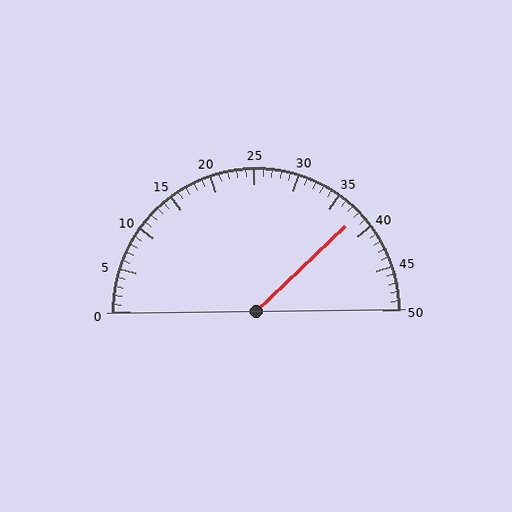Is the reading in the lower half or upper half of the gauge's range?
The reading is in the upper half of the range (0 to 50).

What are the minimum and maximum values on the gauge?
The gauge ranges from 0 to 50.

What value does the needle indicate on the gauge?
The needle indicates approximately 38.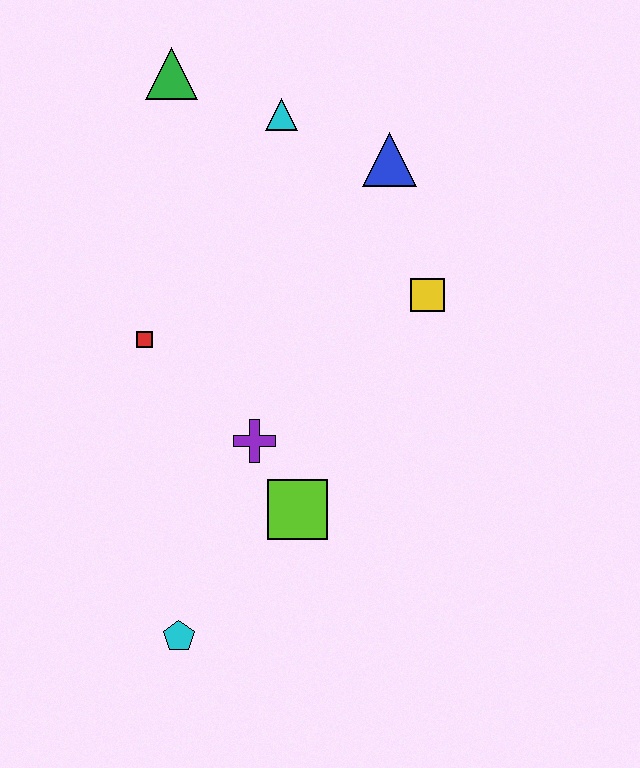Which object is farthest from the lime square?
The green triangle is farthest from the lime square.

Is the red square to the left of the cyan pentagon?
Yes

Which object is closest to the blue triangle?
The cyan triangle is closest to the blue triangle.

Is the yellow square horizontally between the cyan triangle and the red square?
No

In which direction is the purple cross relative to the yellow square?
The purple cross is to the left of the yellow square.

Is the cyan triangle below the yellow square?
No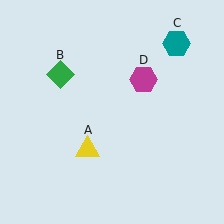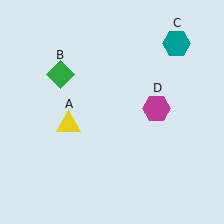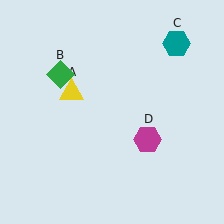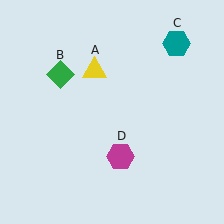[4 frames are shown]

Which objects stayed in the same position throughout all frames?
Green diamond (object B) and teal hexagon (object C) remained stationary.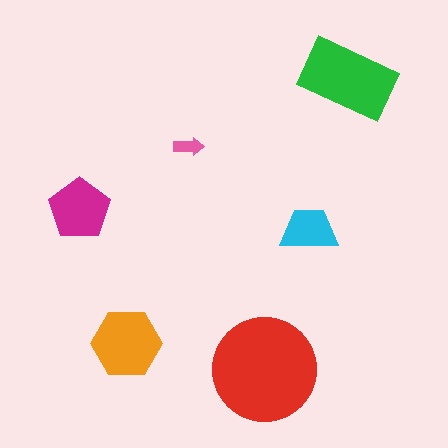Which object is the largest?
The red circle.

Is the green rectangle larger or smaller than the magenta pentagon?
Larger.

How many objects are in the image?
There are 6 objects in the image.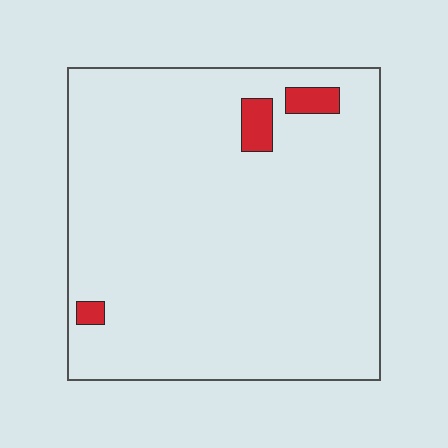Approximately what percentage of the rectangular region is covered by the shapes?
Approximately 5%.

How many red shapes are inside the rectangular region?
3.